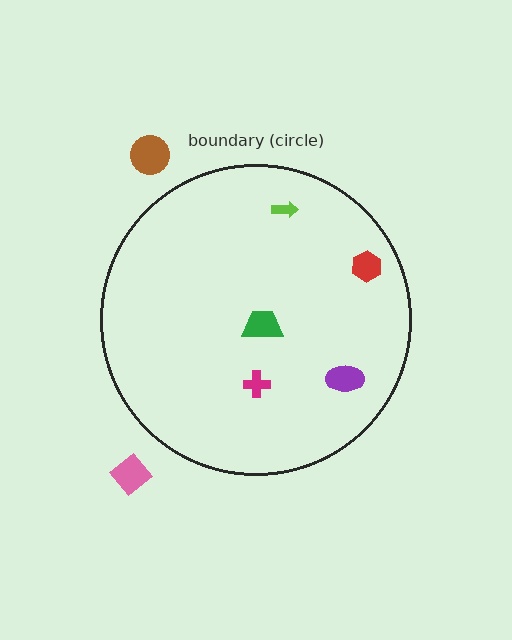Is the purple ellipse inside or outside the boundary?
Inside.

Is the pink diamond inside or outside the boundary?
Outside.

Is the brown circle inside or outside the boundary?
Outside.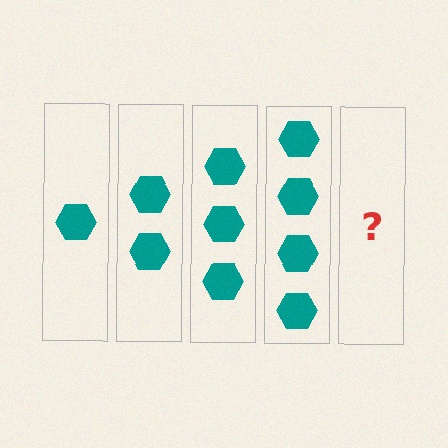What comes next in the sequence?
The next element should be 5 hexagons.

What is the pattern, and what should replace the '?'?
The pattern is that each step adds one more hexagon. The '?' should be 5 hexagons.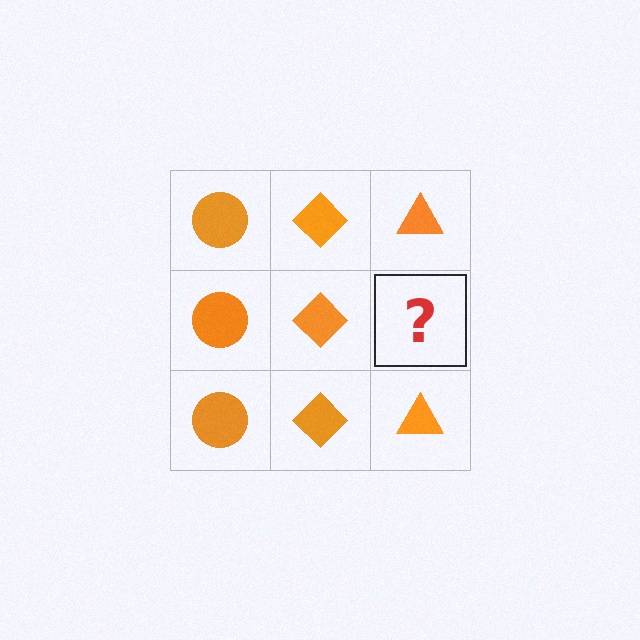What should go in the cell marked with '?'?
The missing cell should contain an orange triangle.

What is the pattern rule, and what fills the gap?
The rule is that each column has a consistent shape. The gap should be filled with an orange triangle.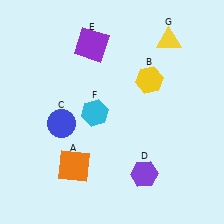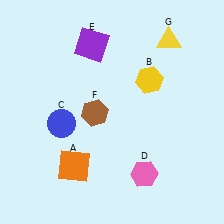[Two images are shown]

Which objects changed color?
D changed from purple to pink. F changed from cyan to brown.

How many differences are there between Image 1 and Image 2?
There are 2 differences between the two images.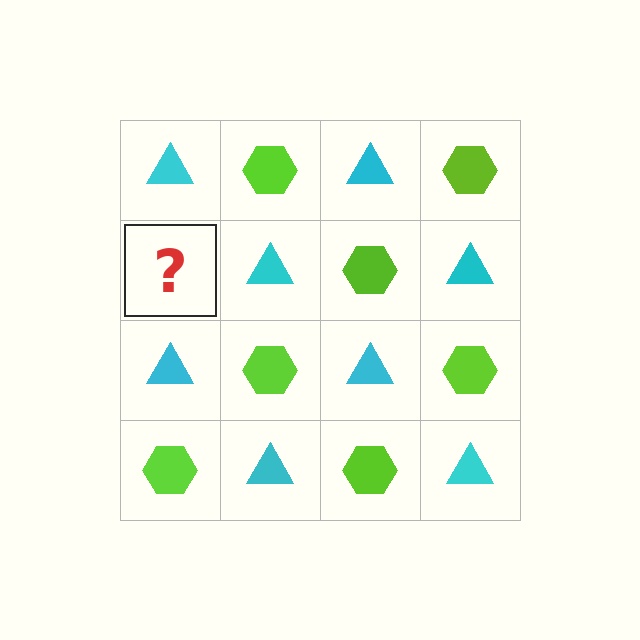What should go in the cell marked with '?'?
The missing cell should contain a lime hexagon.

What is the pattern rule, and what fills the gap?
The rule is that it alternates cyan triangle and lime hexagon in a checkerboard pattern. The gap should be filled with a lime hexagon.